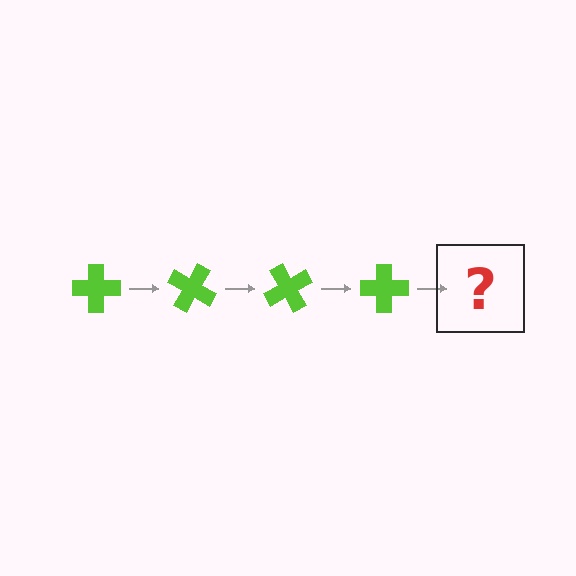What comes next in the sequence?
The next element should be a lime cross rotated 120 degrees.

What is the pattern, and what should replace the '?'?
The pattern is that the cross rotates 30 degrees each step. The '?' should be a lime cross rotated 120 degrees.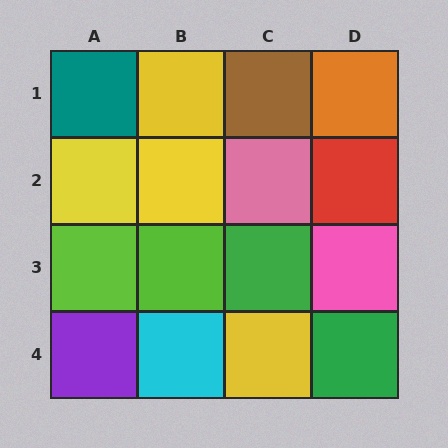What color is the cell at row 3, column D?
Pink.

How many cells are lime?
2 cells are lime.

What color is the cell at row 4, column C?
Yellow.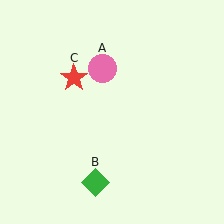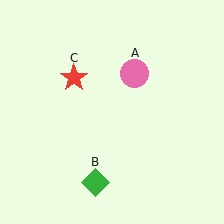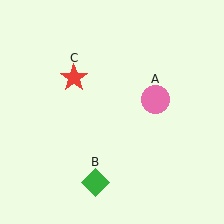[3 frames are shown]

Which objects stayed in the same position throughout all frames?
Green diamond (object B) and red star (object C) remained stationary.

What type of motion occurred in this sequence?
The pink circle (object A) rotated clockwise around the center of the scene.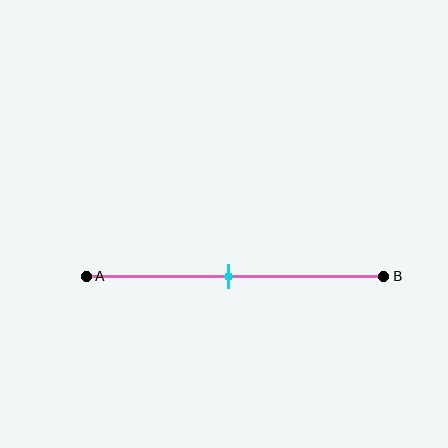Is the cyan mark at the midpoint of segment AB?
Yes, the mark is approximately at the midpoint.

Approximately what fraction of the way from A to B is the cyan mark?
The cyan mark is approximately 50% of the way from A to B.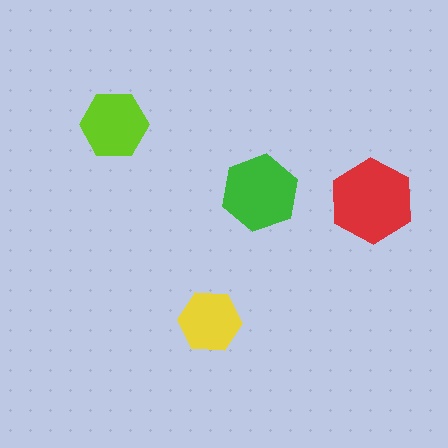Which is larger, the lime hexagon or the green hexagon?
The green one.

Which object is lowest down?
The yellow hexagon is bottommost.